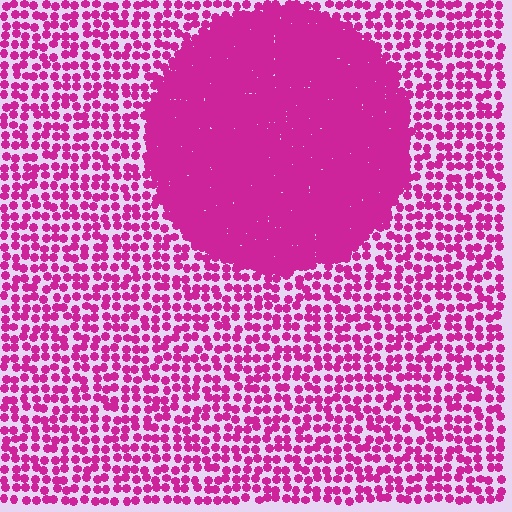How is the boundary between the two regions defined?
The boundary is defined by a change in element density (approximately 3.0x ratio). All elements are the same color, size, and shape.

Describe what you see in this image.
The image contains small magenta elements arranged at two different densities. A circle-shaped region is visible where the elements are more densely packed than the surrounding area.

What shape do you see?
I see a circle.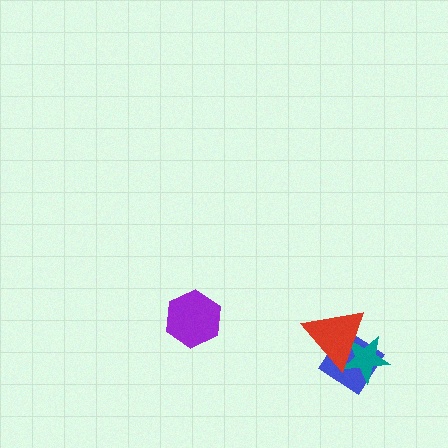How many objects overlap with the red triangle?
2 objects overlap with the red triangle.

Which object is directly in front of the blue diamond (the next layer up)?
The teal star is directly in front of the blue diamond.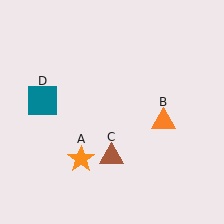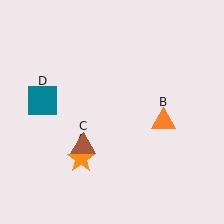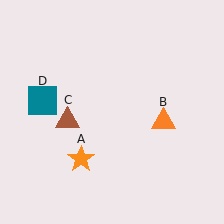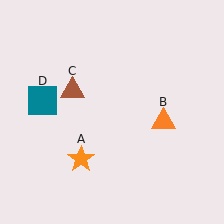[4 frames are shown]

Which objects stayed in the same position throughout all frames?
Orange star (object A) and orange triangle (object B) and teal square (object D) remained stationary.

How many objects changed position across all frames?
1 object changed position: brown triangle (object C).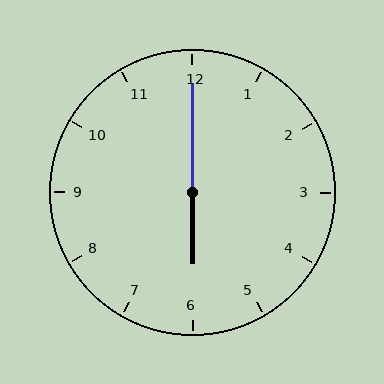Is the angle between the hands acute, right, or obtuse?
It is obtuse.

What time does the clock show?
6:00.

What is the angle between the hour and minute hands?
Approximately 180 degrees.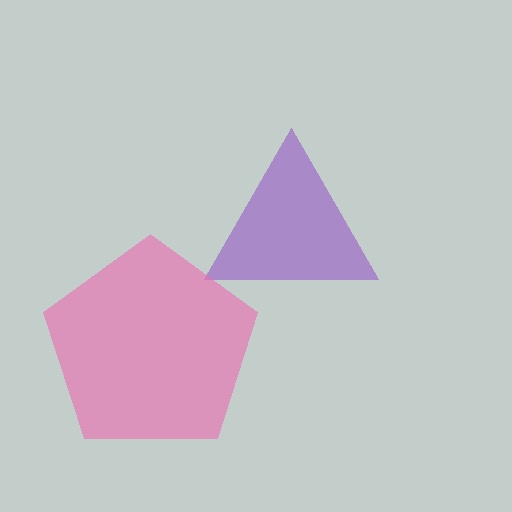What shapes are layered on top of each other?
The layered shapes are: a purple triangle, a pink pentagon.